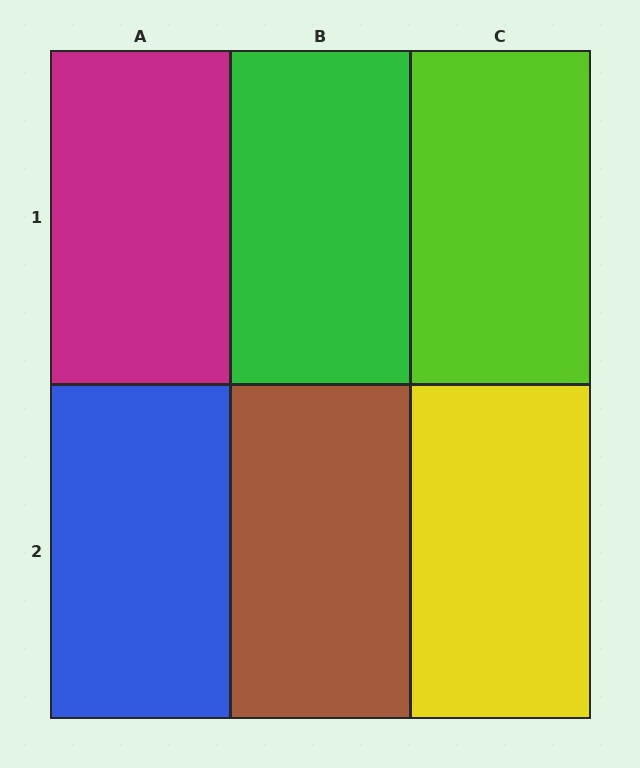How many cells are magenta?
1 cell is magenta.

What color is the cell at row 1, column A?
Magenta.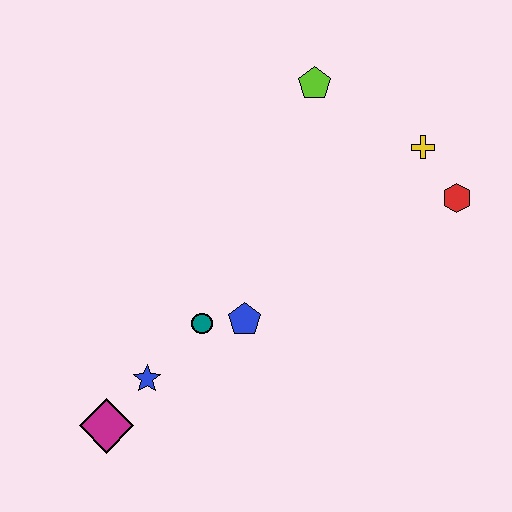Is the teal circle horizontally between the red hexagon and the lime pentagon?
No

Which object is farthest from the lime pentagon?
The magenta diamond is farthest from the lime pentagon.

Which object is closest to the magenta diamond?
The blue star is closest to the magenta diamond.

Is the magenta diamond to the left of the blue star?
Yes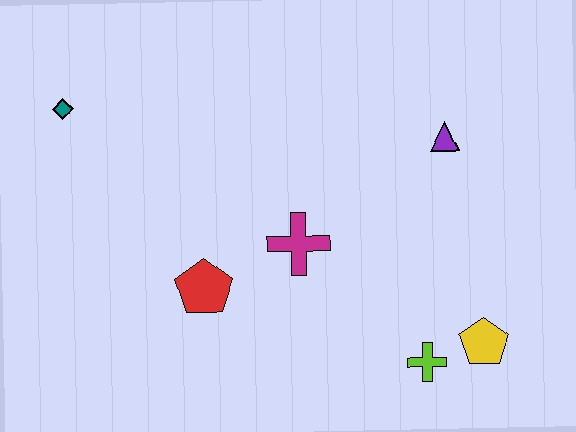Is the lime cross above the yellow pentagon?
No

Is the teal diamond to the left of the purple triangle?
Yes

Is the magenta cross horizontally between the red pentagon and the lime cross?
Yes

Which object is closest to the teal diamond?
The red pentagon is closest to the teal diamond.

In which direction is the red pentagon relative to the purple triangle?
The red pentagon is to the left of the purple triangle.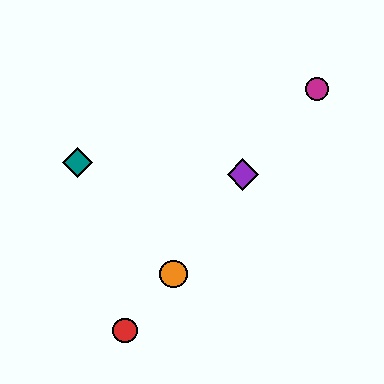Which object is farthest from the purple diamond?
The red circle is farthest from the purple diamond.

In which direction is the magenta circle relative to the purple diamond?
The magenta circle is above the purple diamond.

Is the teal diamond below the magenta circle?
Yes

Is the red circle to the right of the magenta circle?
No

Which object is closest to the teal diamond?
The orange circle is closest to the teal diamond.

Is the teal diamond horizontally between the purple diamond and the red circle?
No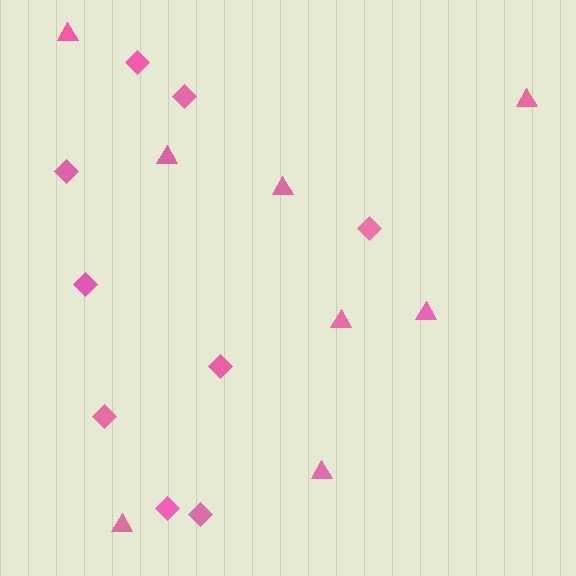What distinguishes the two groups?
There are 2 groups: one group of triangles (8) and one group of diamonds (9).